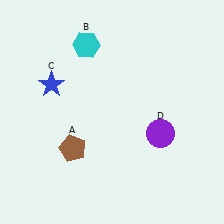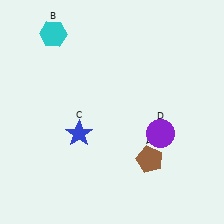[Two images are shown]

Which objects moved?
The objects that moved are: the brown pentagon (A), the cyan hexagon (B), the blue star (C).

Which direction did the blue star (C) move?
The blue star (C) moved down.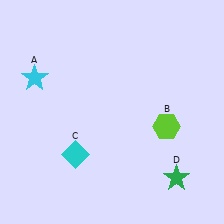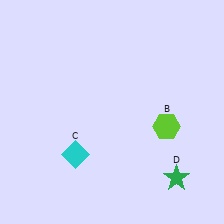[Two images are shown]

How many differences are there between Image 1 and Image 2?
There is 1 difference between the two images.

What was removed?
The cyan star (A) was removed in Image 2.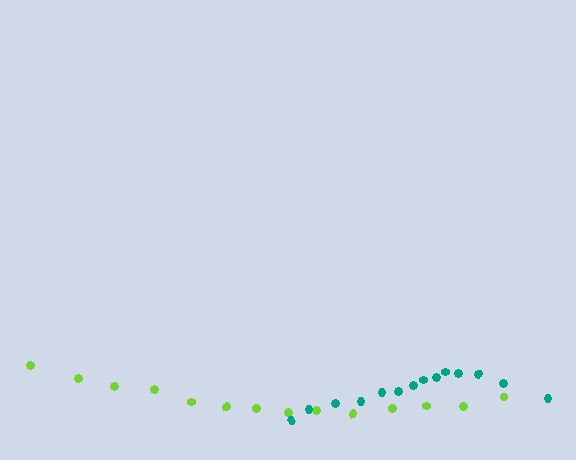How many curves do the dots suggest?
There are 2 distinct paths.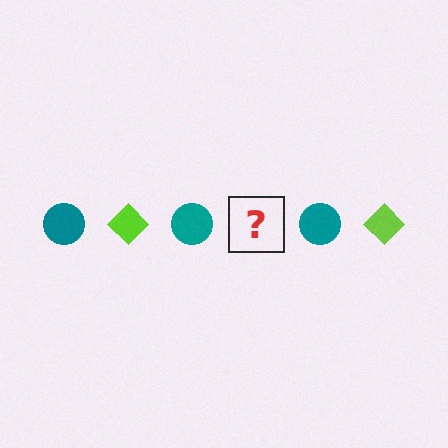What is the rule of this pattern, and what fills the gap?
The rule is that the pattern alternates between teal circle and lime diamond. The gap should be filled with a lime diamond.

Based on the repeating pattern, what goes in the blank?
The blank should be a lime diamond.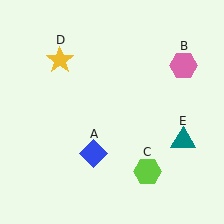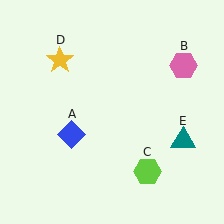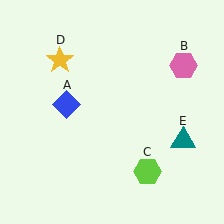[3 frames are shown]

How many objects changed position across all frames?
1 object changed position: blue diamond (object A).